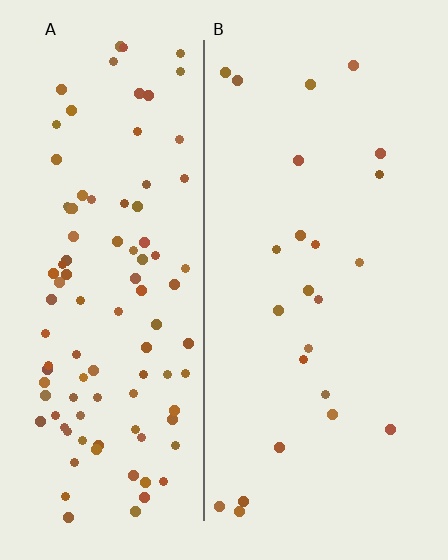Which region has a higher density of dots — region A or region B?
A (the left).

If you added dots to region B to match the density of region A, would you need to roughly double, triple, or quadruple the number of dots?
Approximately quadruple.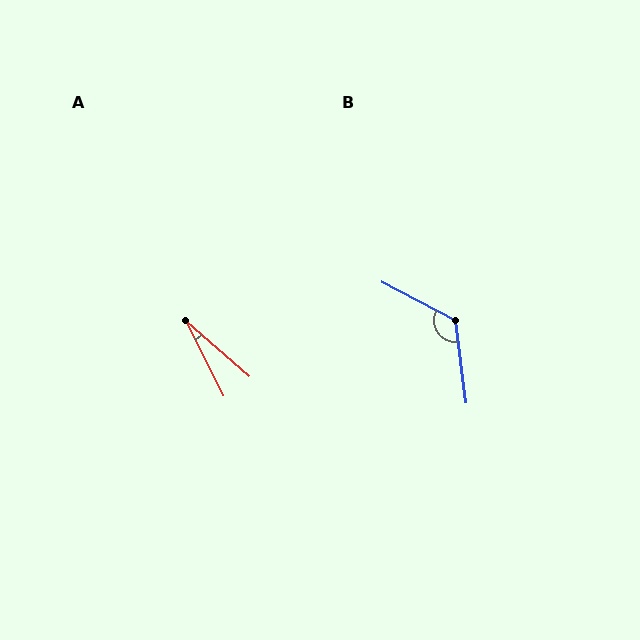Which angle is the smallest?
A, at approximately 23 degrees.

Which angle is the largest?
B, at approximately 125 degrees.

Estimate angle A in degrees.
Approximately 23 degrees.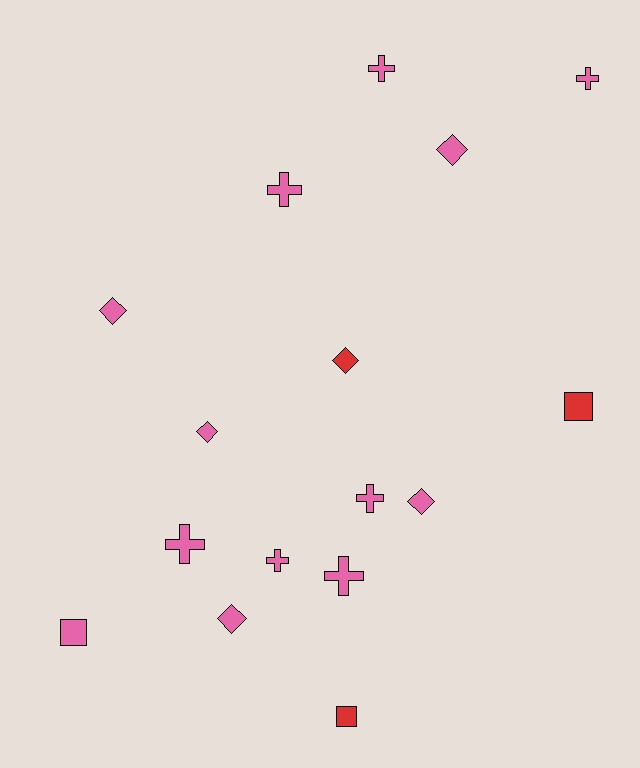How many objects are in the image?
There are 16 objects.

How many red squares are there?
There are 2 red squares.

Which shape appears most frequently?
Cross, with 7 objects.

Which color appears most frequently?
Pink, with 13 objects.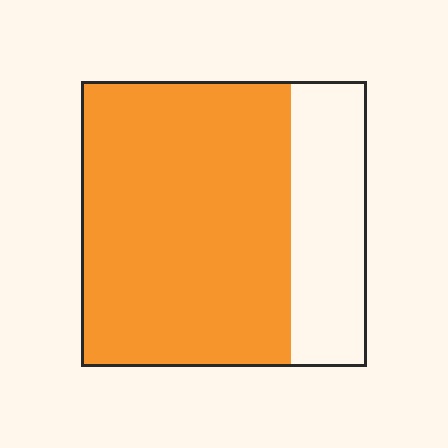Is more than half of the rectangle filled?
Yes.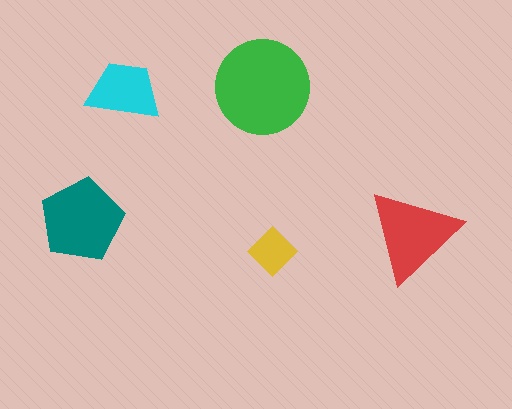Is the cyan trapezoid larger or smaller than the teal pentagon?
Smaller.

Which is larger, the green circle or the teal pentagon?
The green circle.